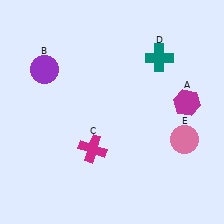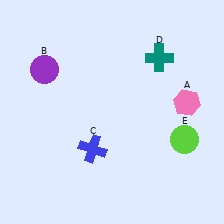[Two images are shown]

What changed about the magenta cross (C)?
In Image 1, C is magenta. In Image 2, it changed to blue.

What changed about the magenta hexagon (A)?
In Image 1, A is magenta. In Image 2, it changed to pink.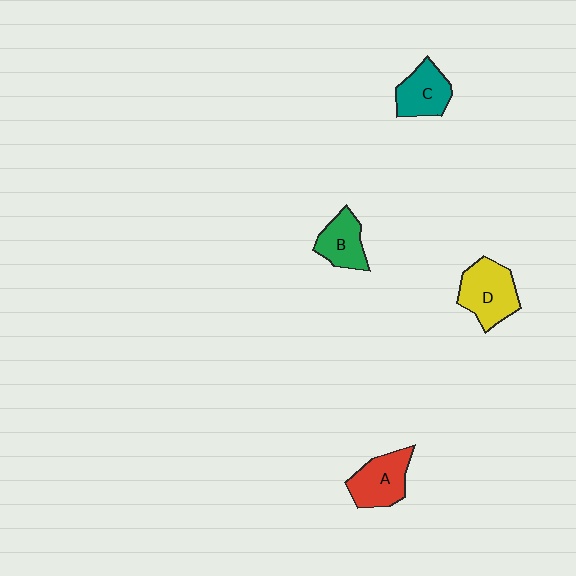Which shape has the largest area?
Shape D (yellow).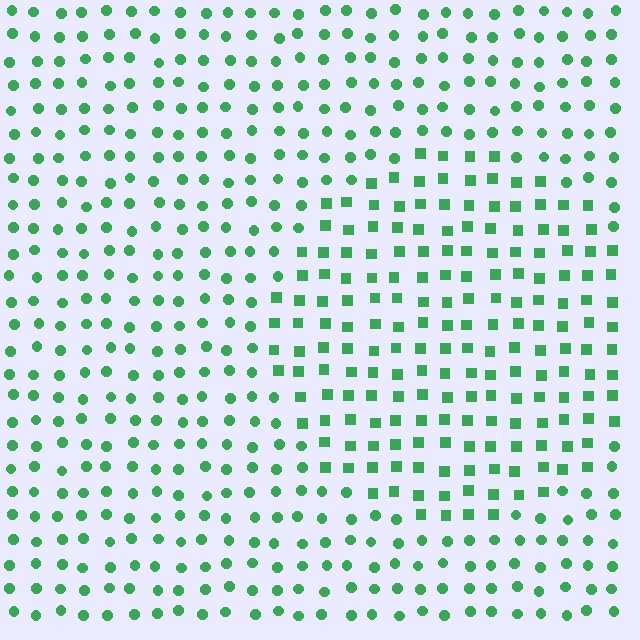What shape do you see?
I see a circle.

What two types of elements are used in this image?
The image uses squares inside the circle region and circles outside it.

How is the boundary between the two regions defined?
The boundary is defined by a change in element shape: squares inside vs. circles outside. All elements share the same color and spacing.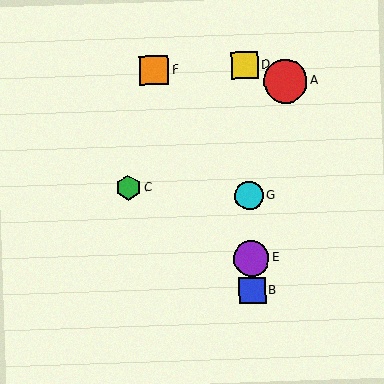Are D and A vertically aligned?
No, D is at x≈245 and A is at x≈285.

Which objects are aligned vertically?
Objects B, D, E, G are aligned vertically.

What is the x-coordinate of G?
Object G is at x≈249.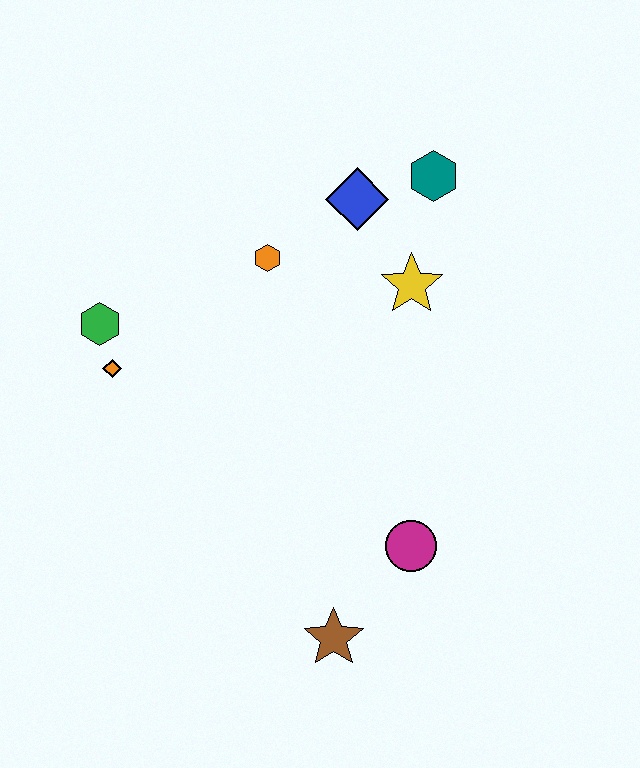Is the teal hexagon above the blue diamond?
Yes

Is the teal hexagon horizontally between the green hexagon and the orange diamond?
No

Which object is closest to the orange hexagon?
The blue diamond is closest to the orange hexagon.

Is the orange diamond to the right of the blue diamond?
No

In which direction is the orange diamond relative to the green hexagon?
The orange diamond is below the green hexagon.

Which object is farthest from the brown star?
The teal hexagon is farthest from the brown star.